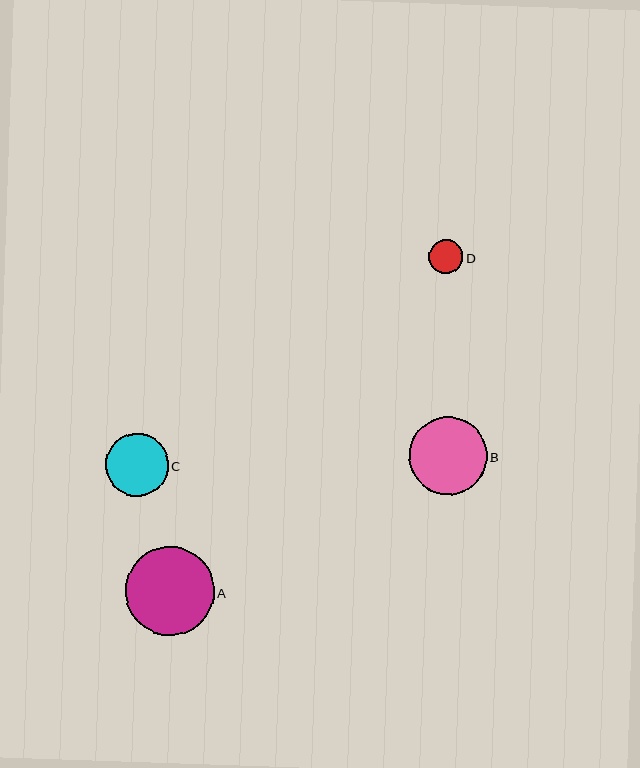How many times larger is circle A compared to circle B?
Circle A is approximately 1.1 times the size of circle B.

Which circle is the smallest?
Circle D is the smallest with a size of approximately 35 pixels.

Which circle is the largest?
Circle A is the largest with a size of approximately 88 pixels.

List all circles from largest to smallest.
From largest to smallest: A, B, C, D.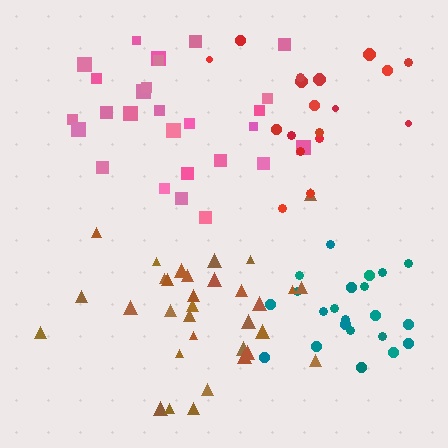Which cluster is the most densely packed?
Teal.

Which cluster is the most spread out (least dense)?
Brown.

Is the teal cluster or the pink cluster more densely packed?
Teal.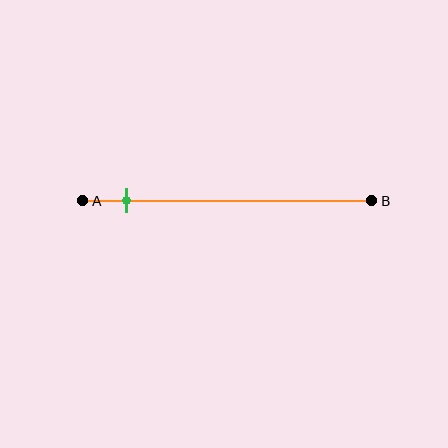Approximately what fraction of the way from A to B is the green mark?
The green mark is approximately 15% of the way from A to B.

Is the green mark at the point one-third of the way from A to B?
No, the mark is at about 15% from A, not at the 33% one-third point.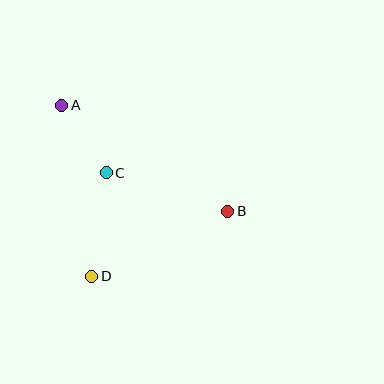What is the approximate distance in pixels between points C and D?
The distance between C and D is approximately 105 pixels.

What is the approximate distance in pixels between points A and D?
The distance between A and D is approximately 173 pixels.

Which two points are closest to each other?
Points A and C are closest to each other.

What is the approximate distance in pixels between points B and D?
The distance between B and D is approximately 151 pixels.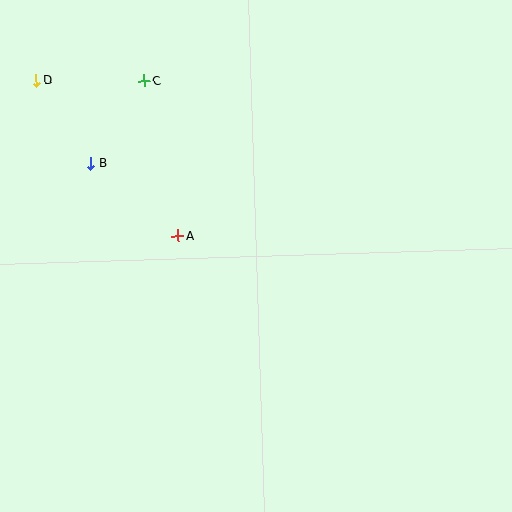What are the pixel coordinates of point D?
Point D is at (36, 81).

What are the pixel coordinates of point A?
Point A is at (178, 236).